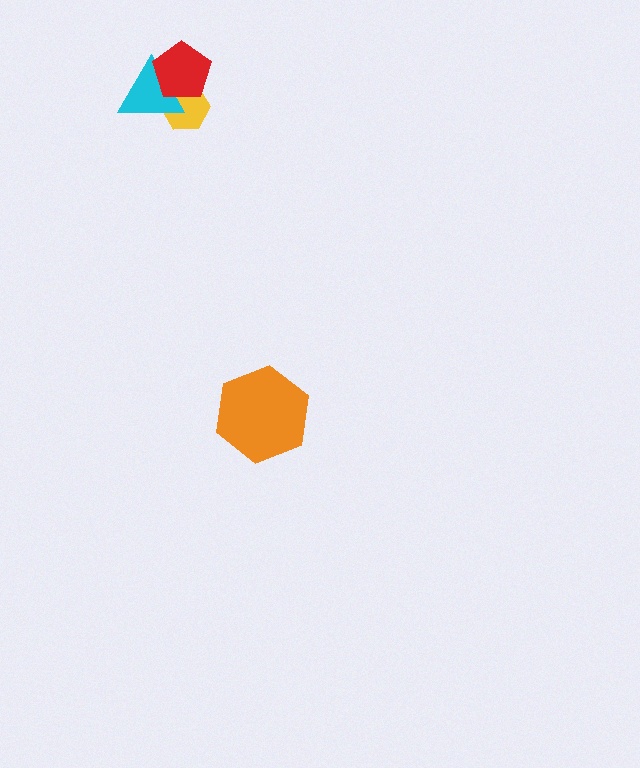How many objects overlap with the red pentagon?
2 objects overlap with the red pentagon.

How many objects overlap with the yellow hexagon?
2 objects overlap with the yellow hexagon.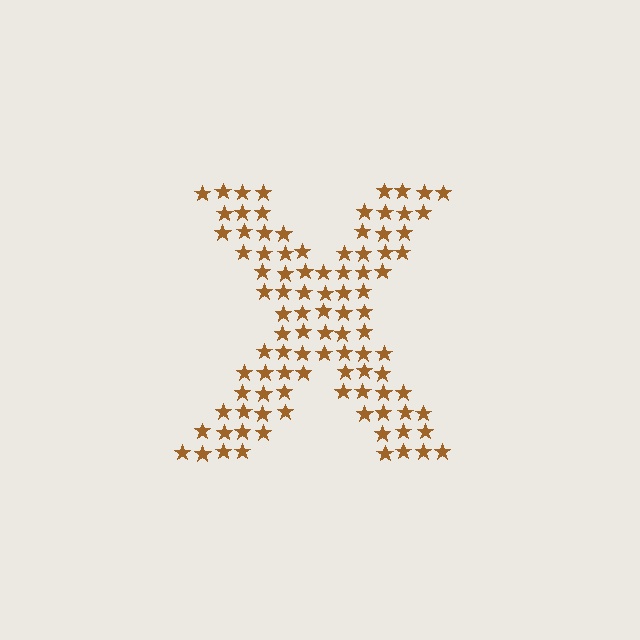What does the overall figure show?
The overall figure shows the letter X.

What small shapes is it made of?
It is made of small stars.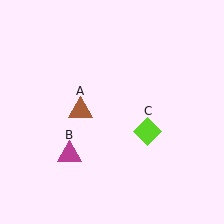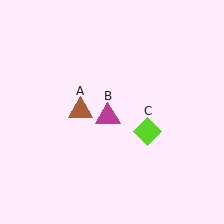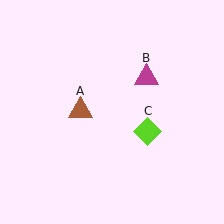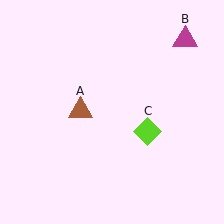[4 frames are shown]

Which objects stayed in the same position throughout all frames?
Brown triangle (object A) and lime diamond (object C) remained stationary.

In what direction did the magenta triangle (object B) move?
The magenta triangle (object B) moved up and to the right.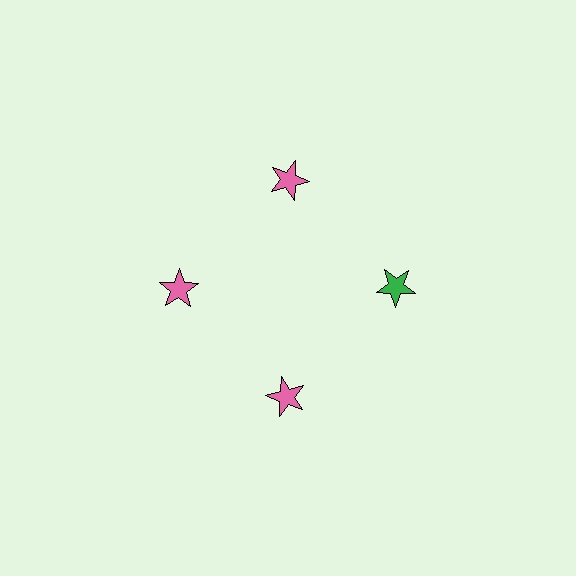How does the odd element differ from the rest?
It has a different color: green instead of pink.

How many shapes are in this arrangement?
There are 4 shapes arranged in a ring pattern.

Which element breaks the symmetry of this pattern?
The green star at roughly the 3 o'clock position breaks the symmetry. All other shapes are pink stars.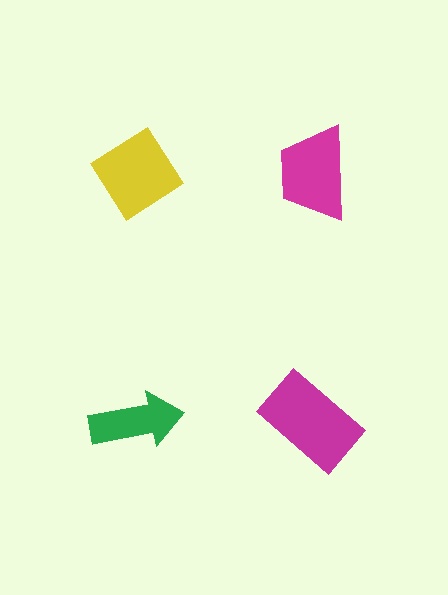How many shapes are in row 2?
2 shapes.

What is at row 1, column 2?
A magenta trapezoid.